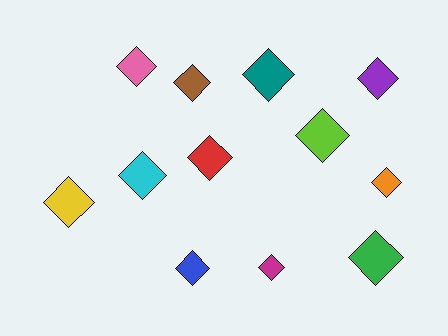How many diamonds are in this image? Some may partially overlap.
There are 12 diamonds.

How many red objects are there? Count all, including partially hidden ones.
There is 1 red object.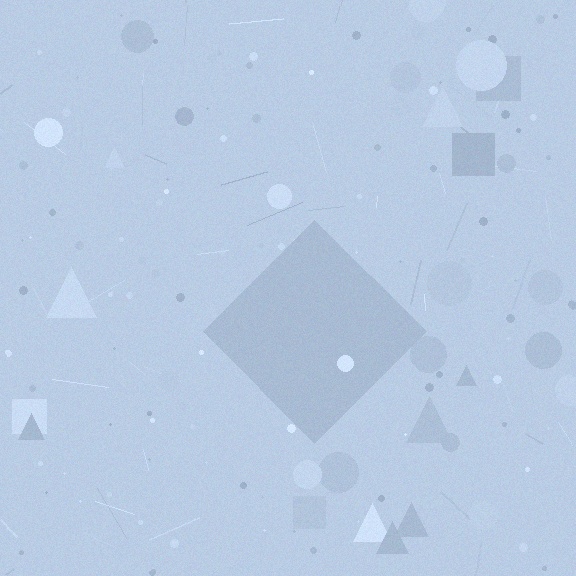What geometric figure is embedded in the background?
A diamond is embedded in the background.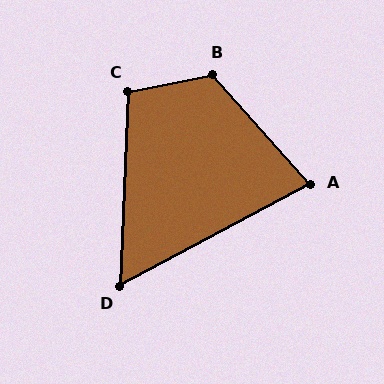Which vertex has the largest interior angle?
B, at approximately 120 degrees.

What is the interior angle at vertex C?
Approximately 104 degrees (obtuse).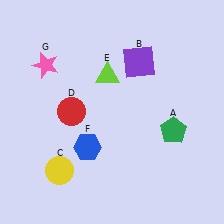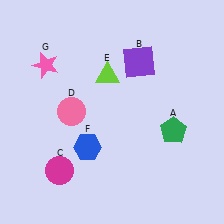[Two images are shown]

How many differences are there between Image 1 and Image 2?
There are 2 differences between the two images.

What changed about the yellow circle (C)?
In Image 1, C is yellow. In Image 2, it changed to magenta.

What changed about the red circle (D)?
In Image 1, D is red. In Image 2, it changed to pink.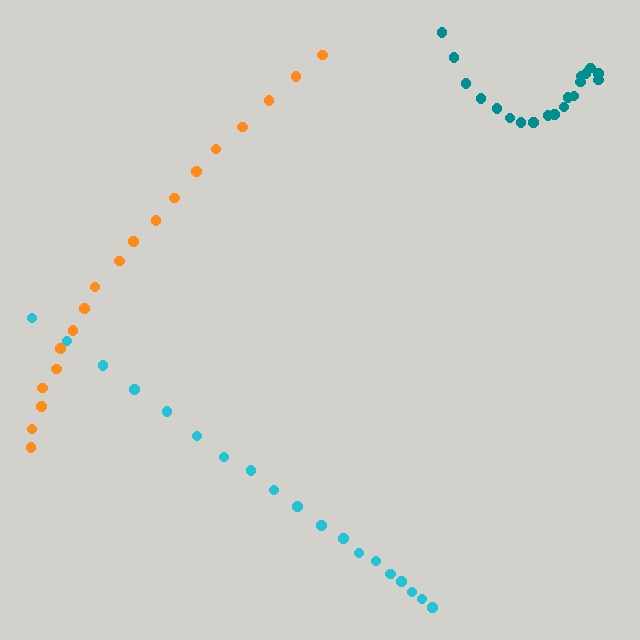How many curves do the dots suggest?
There are 3 distinct paths.